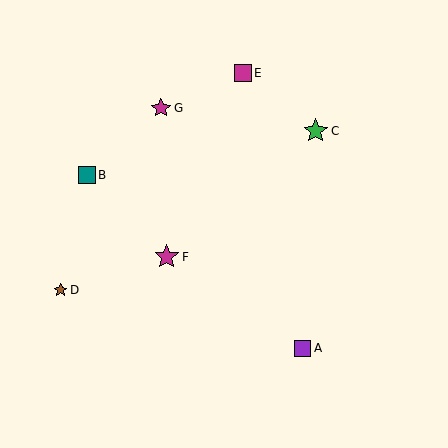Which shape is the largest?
The magenta star (labeled F) is the largest.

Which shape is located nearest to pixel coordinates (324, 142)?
The green star (labeled C) at (316, 131) is nearest to that location.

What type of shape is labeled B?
Shape B is a teal square.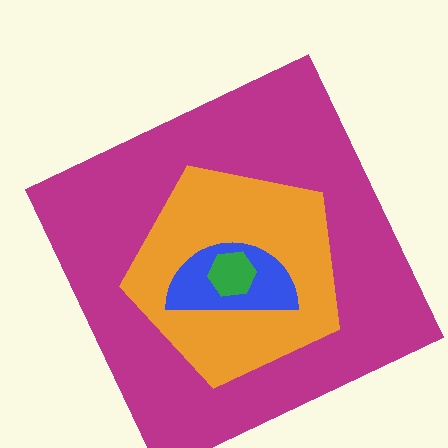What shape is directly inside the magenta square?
The orange pentagon.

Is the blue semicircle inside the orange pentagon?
Yes.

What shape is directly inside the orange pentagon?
The blue semicircle.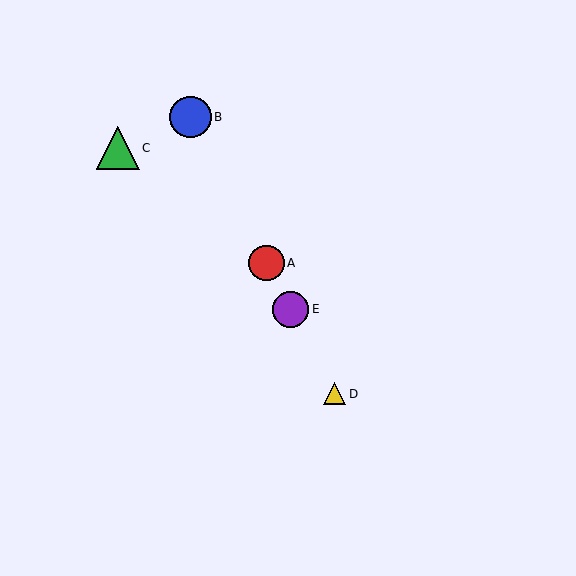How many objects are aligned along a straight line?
4 objects (A, B, D, E) are aligned along a straight line.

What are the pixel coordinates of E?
Object E is at (291, 309).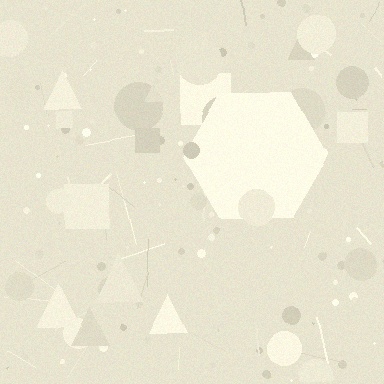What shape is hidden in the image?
A hexagon is hidden in the image.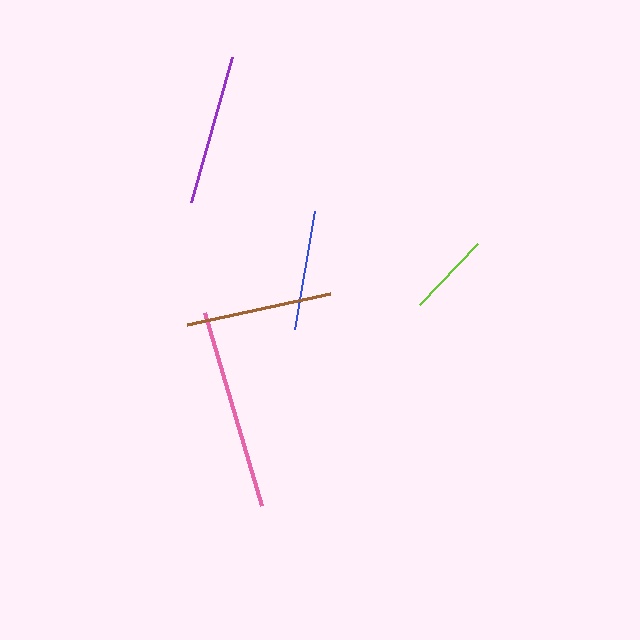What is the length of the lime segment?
The lime segment is approximately 84 pixels long.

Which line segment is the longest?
The pink line is the longest at approximately 202 pixels.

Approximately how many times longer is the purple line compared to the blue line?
The purple line is approximately 1.3 times the length of the blue line.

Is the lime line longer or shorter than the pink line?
The pink line is longer than the lime line.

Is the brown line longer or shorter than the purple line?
The purple line is longer than the brown line.